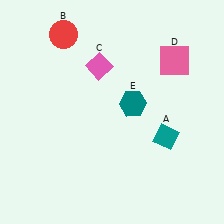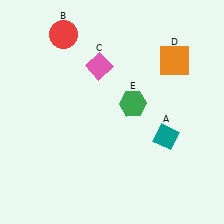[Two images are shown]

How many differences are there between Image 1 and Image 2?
There are 2 differences between the two images.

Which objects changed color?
D changed from pink to orange. E changed from teal to green.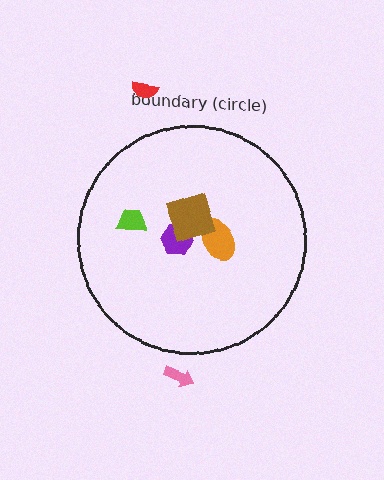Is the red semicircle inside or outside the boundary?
Outside.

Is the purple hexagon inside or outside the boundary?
Inside.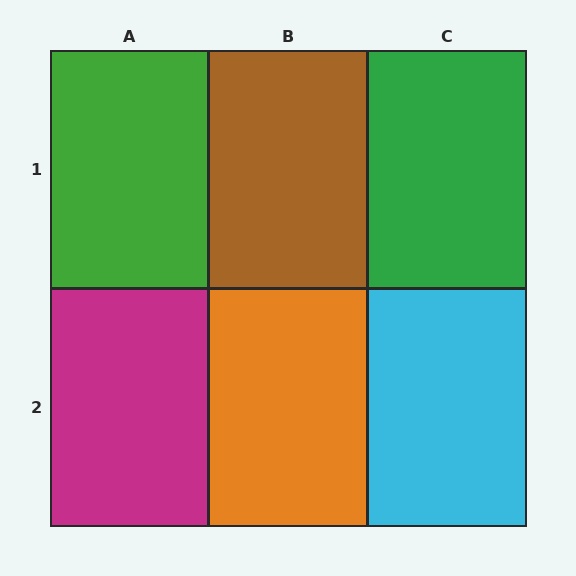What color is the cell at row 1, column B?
Brown.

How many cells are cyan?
1 cell is cyan.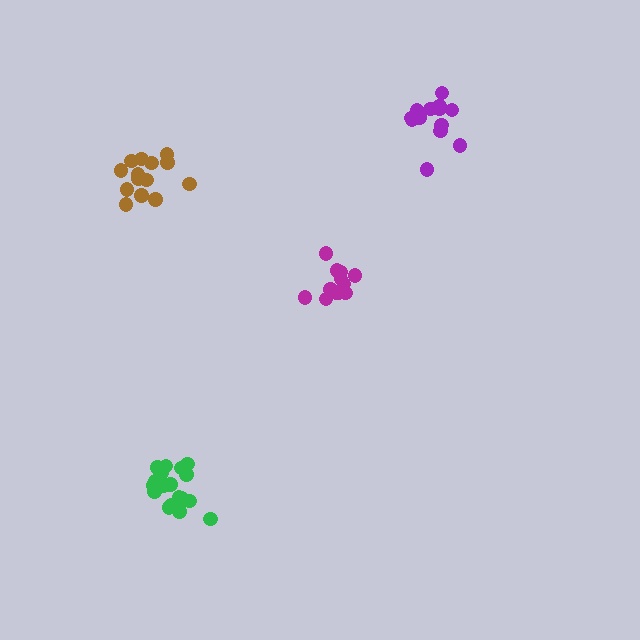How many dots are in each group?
Group 1: 13 dots, Group 2: 14 dots, Group 3: 18 dots, Group 4: 12 dots (57 total).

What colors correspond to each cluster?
The clusters are colored: purple, brown, green, magenta.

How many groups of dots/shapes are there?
There are 4 groups.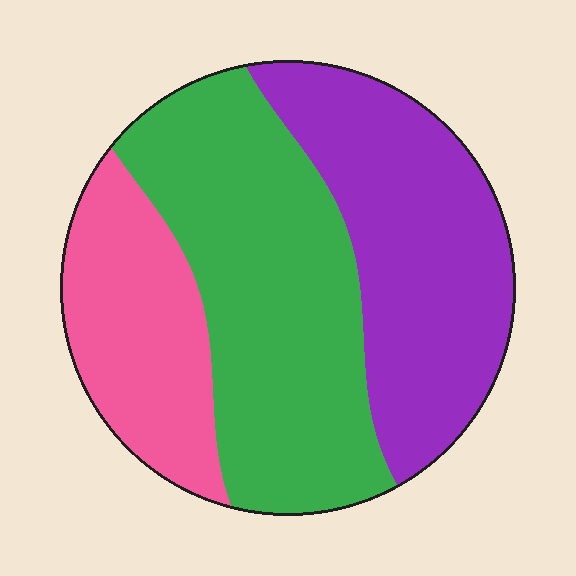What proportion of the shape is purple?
Purple covers about 35% of the shape.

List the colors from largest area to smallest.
From largest to smallest: green, purple, pink.